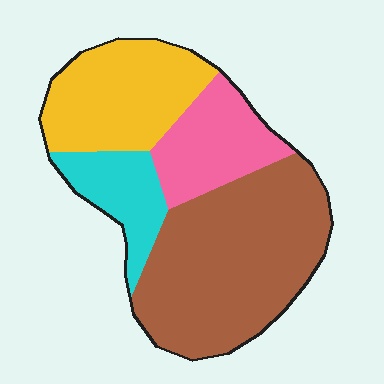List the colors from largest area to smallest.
From largest to smallest: brown, yellow, pink, cyan.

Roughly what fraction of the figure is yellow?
Yellow covers roughly 25% of the figure.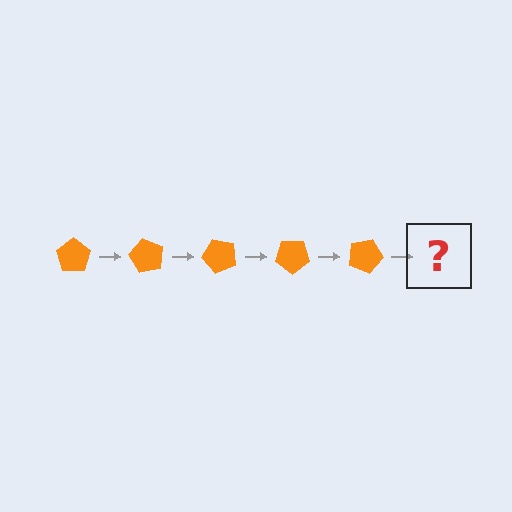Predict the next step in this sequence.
The next step is an orange pentagon rotated 300 degrees.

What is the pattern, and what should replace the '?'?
The pattern is that the pentagon rotates 60 degrees each step. The '?' should be an orange pentagon rotated 300 degrees.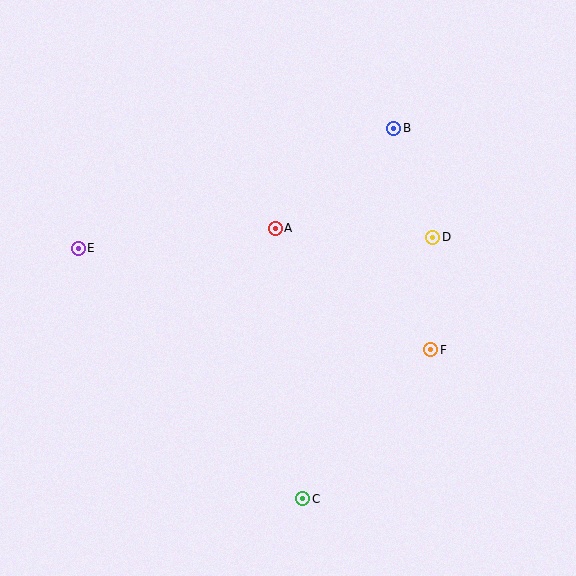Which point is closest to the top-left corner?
Point E is closest to the top-left corner.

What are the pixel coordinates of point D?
Point D is at (433, 237).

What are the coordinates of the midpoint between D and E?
The midpoint between D and E is at (255, 243).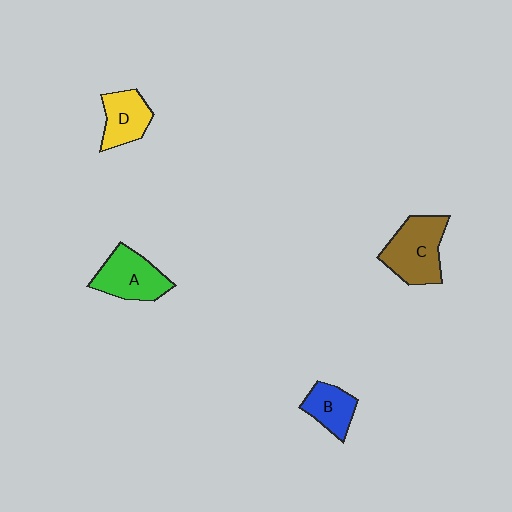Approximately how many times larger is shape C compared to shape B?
Approximately 1.7 times.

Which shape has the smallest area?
Shape B (blue).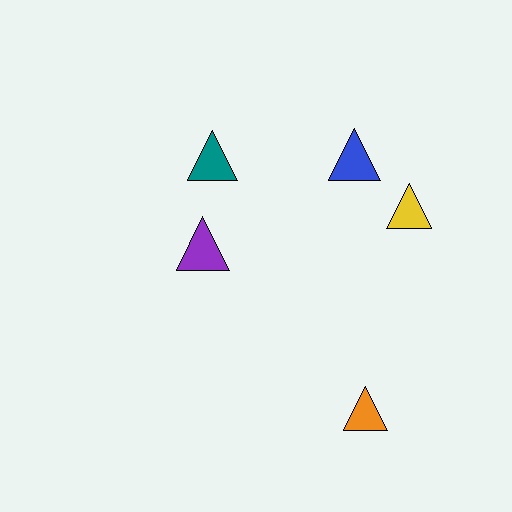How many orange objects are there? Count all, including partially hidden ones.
There is 1 orange object.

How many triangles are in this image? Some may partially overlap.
There are 5 triangles.